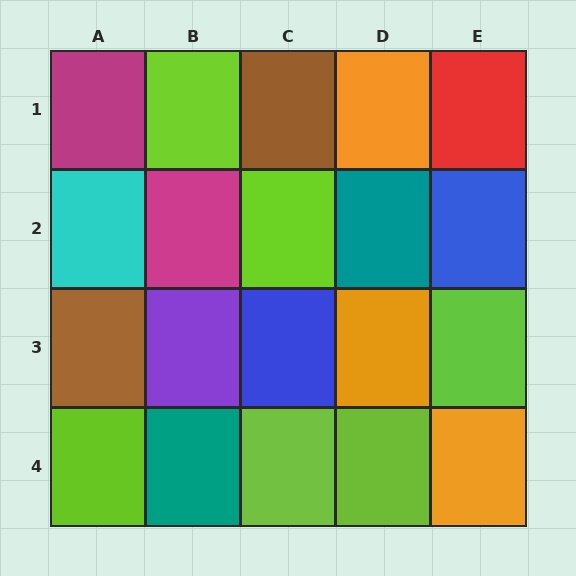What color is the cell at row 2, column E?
Blue.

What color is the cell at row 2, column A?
Cyan.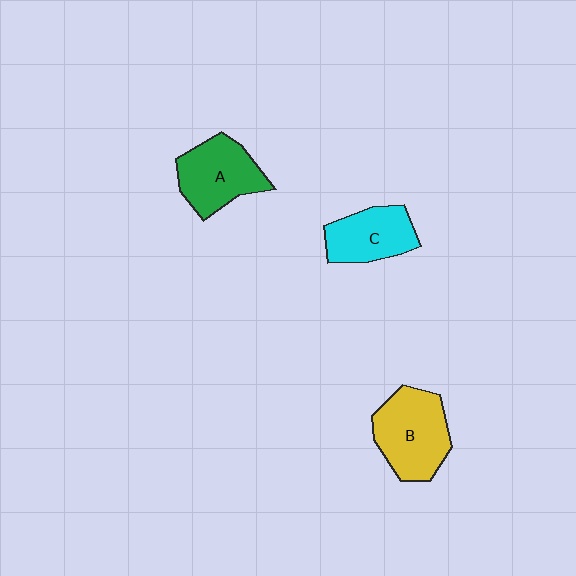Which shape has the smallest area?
Shape C (cyan).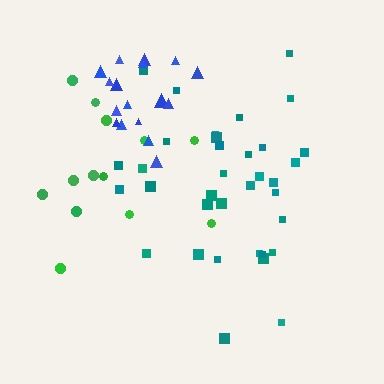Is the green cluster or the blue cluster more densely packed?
Blue.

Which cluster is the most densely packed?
Blue.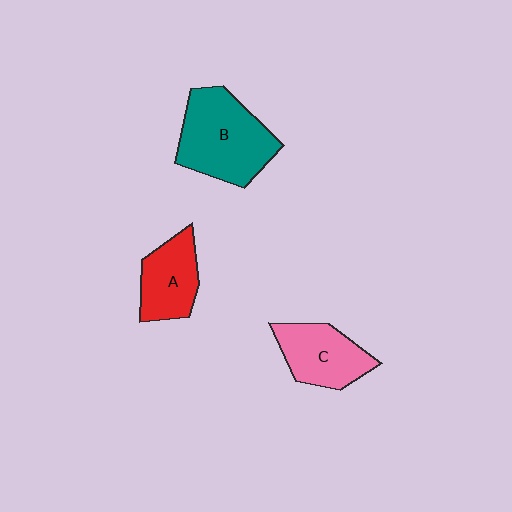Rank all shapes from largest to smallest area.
From largest to smallest: B (teal), C (pink), A (red).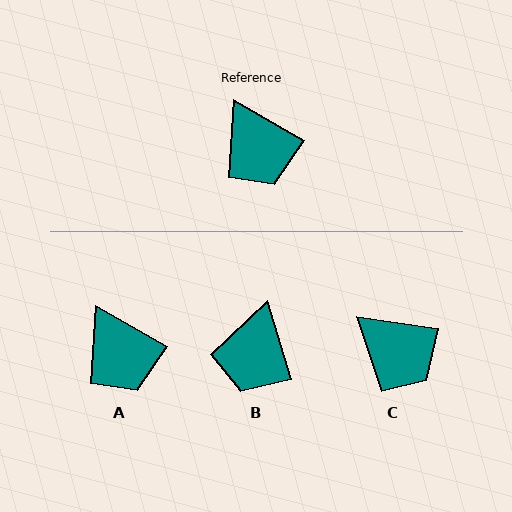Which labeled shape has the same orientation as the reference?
A.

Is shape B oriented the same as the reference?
No, it is off by about 43 degrees.